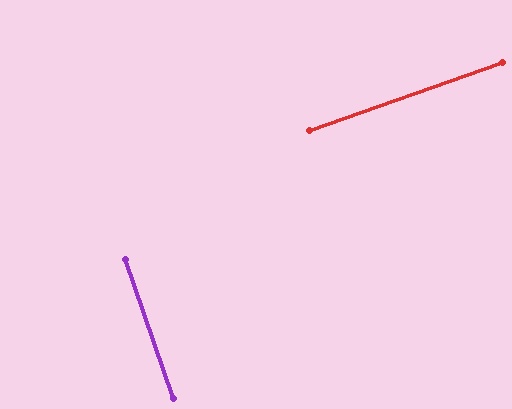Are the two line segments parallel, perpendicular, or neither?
Perpendicular — they meet at approximately 89°.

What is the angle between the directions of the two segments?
Approximately 89 degrees.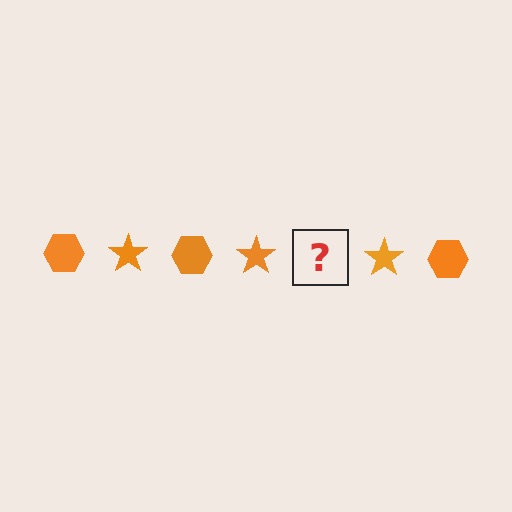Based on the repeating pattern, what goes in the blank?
The blank should be an orange hexagon.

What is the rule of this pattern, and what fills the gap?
The rule is that the pattern cycles through hexagon, star shapes in orange. The gap should be filled with an orange hexagon.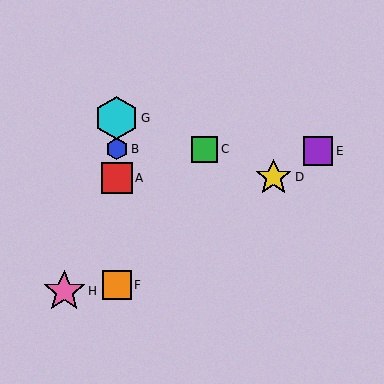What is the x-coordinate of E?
Object E is at x≈318.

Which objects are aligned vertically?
Objects A, B, F, G are aligned vertically.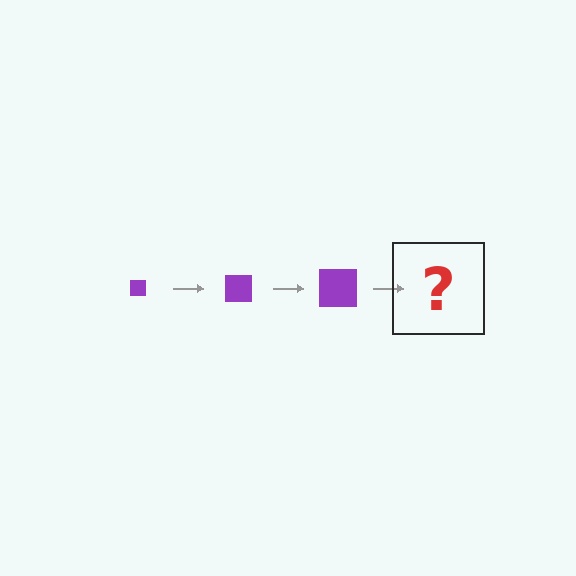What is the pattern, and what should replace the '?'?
The pattern is that the square gets progressively larger each step. The '?' should be a purple square, larger than the previous one.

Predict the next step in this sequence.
The next step is a purple square, larger than the previous one.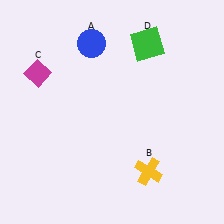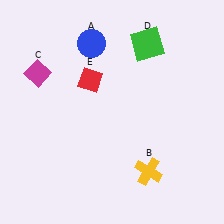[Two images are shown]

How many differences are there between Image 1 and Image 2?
There is 1 difference between the two images.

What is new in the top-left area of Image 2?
A red diamond (E) was added in the top-left area of Image 2.